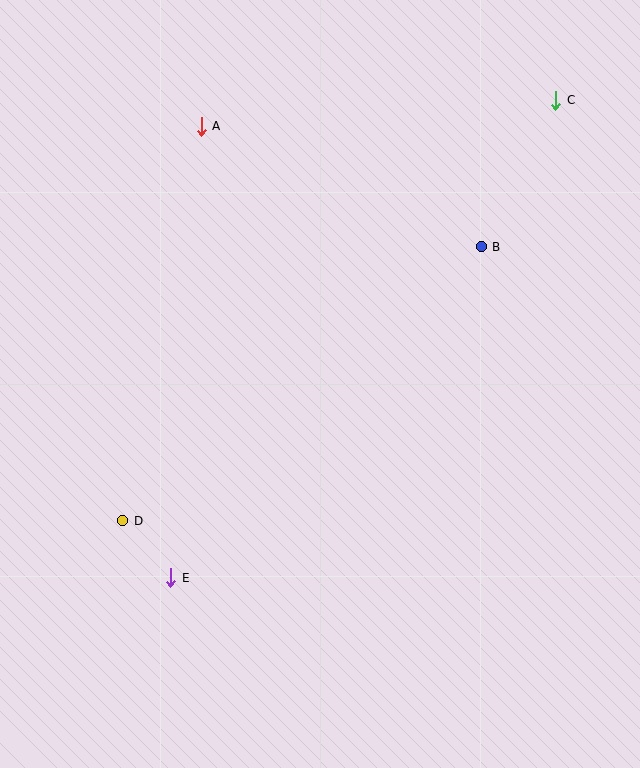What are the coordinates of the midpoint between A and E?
The midpoint between A and E is at (186, 352).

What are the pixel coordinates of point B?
Point B is at (481, 247).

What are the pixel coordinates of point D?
Point D is at (123, 521).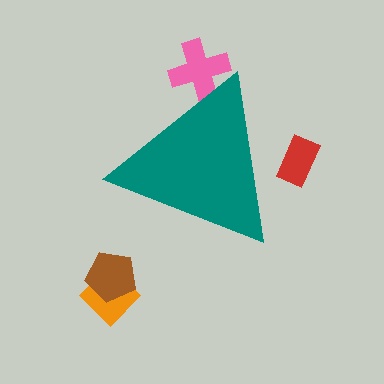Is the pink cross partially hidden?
Yes, the pink cross is partially hidden behind the teal triangle.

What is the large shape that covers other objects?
A teal triangle.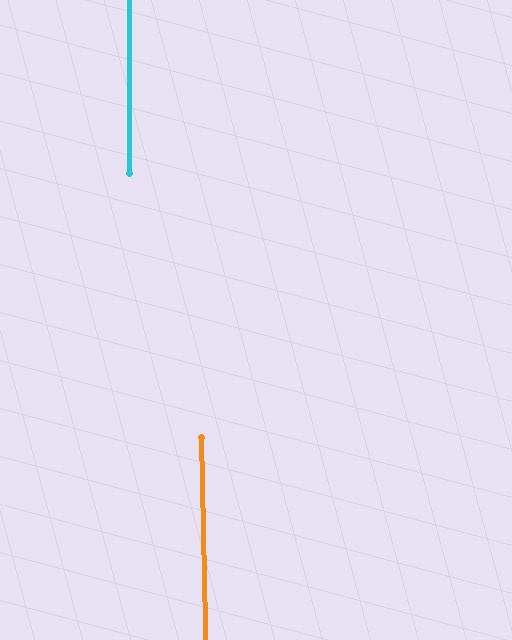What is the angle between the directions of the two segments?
Approximately 1 degree.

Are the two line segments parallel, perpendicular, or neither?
Parallel — their directions differ by only 1.3°.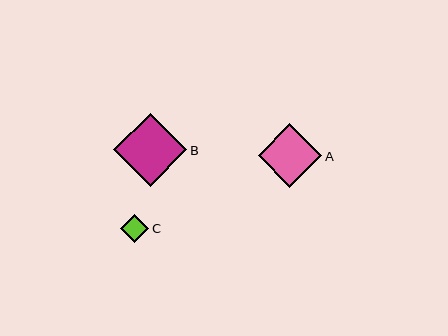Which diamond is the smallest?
Diamond C is the smallest with a size of approximately 28 pixels.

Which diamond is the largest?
Diamond B is the largest with a size of approximately 73 pixels.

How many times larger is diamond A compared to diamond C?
Diamond A is approximately 2.3 times the size of diamond C.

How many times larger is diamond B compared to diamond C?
Diamond B is approximately 2.6 times the size of diamond C.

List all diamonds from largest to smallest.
From largest to smallest: B, A, C.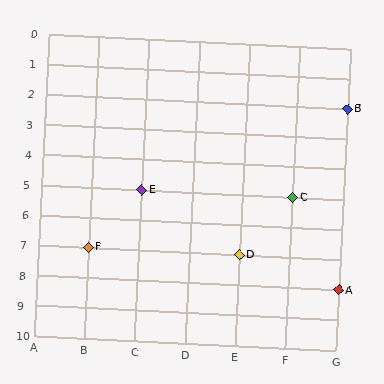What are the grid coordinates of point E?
Point E is at grid coordinates (C, 5).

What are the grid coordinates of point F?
Point F is at grid coordinates (B, 7).